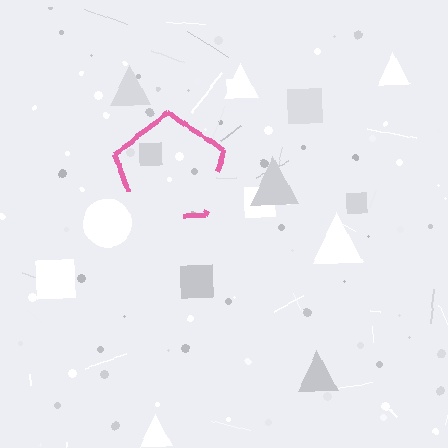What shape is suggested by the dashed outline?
The dashed outline suggests a pentagon.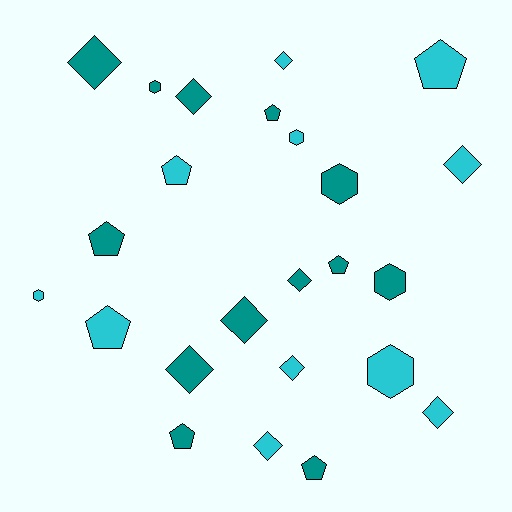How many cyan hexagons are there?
There are 3 cyan hexagons.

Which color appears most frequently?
Teal, with 13 objects.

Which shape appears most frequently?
Diamond, with 10 objects.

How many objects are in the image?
There are 24 objects.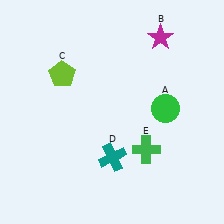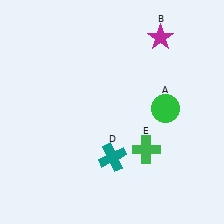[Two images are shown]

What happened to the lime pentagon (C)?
The lime pentagon (C) was removed in Image 2. It was in the top-left area of Image 1.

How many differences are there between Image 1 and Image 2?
There is 1 difference between the two images.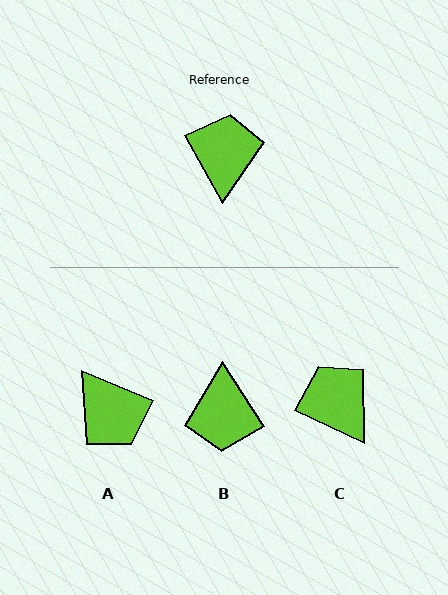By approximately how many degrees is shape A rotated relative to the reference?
Approximately 141 degrees clockwise.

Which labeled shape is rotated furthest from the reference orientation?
B, about 175 degrees away.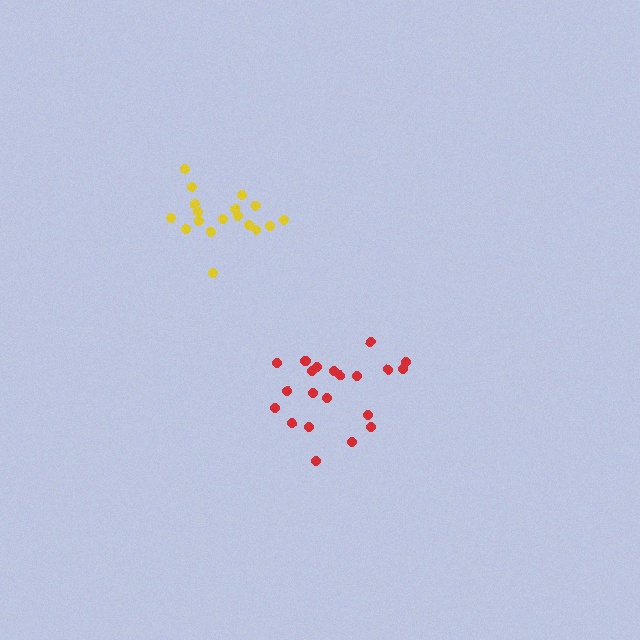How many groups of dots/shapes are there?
There are 2 groups.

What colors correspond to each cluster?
The clusters are colored: red, yellow.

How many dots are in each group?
Group 1: 21 dots, Group 2: 18 dots (39 total).